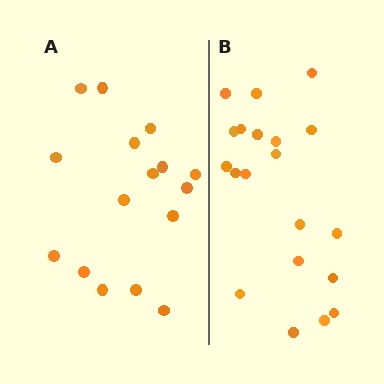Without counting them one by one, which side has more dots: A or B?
Region B (the right region) has more dots.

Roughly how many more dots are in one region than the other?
Region B has about 4 more dots than region A.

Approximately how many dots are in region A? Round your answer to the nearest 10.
About 20 dots. (The exact count is 16, which rounds to 20.)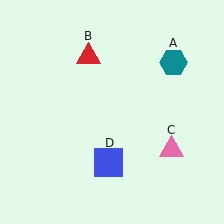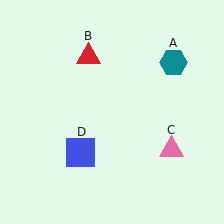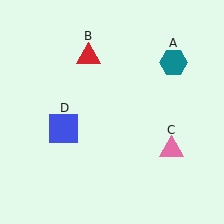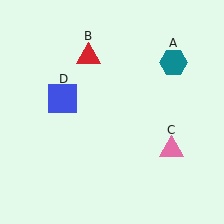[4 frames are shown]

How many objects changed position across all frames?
1 object changed position: blue square (object D).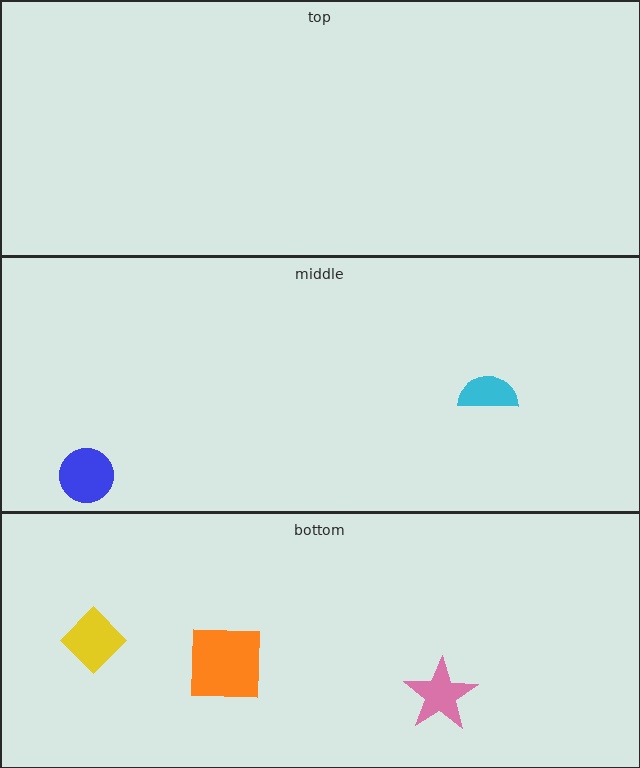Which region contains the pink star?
The bottom region.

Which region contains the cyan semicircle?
The middle region.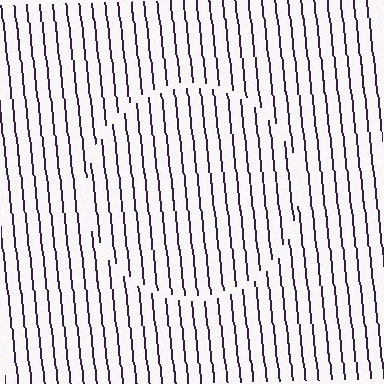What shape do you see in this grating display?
An illusory circle. The interior of the shape contains the same grating, shifted by half a period — the contour is defined by the phase discontinuity where line-ends from the inner and outer gratings abut.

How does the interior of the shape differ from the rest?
The interior of the shape contains the same grating, shifted by half a period — the contour is defined by the phase discontinuity where line-ends from the inner and outer gratings abut.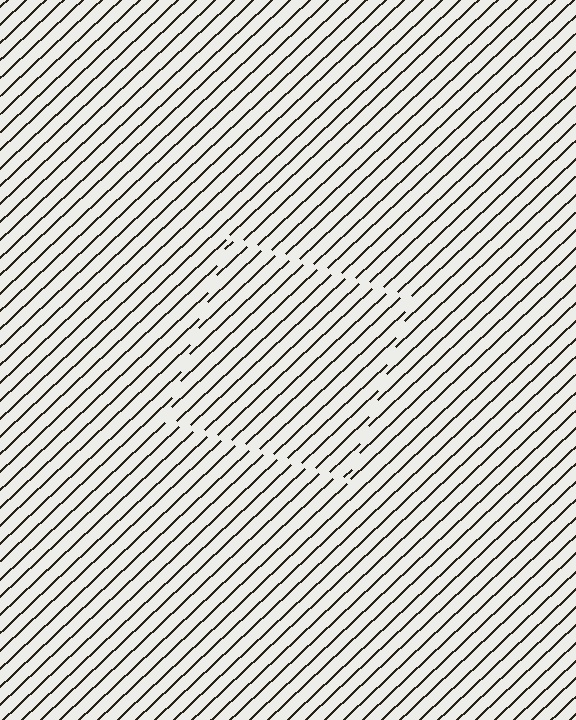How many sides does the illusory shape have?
4 sides — the line-ends trace a square.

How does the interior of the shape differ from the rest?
The interior of the shape contains the same grating, shifted by half a period — the contour is defined by the phase discontinuity where line-ends from the inner and outer gratings abut.